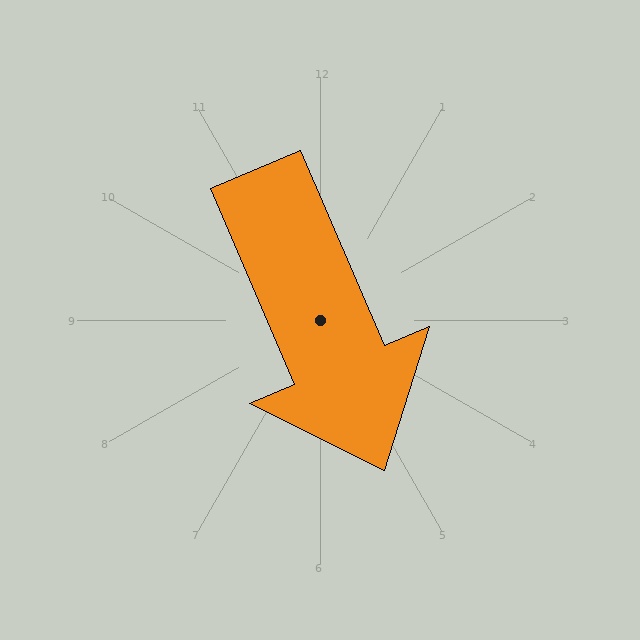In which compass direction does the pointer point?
Southeast.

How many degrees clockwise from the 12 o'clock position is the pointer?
Approximately 157 degrees.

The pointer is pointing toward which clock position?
Roughly 5 o'clock.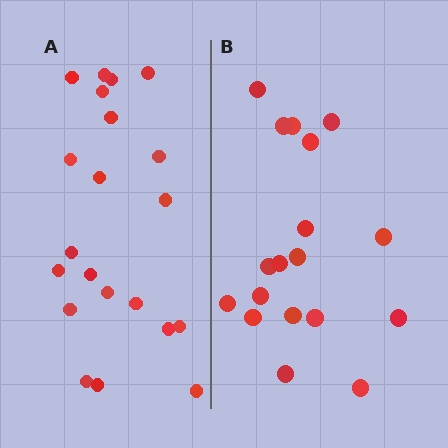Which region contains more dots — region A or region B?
Region A (the left region) has more dots.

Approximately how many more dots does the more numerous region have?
Region A has just a few more — roughly 2 or 3 more dots than region B.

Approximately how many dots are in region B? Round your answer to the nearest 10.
About 20 dots. (The exact count is 18, which rounds to 20.)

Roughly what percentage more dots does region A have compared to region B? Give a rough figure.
About 15% more.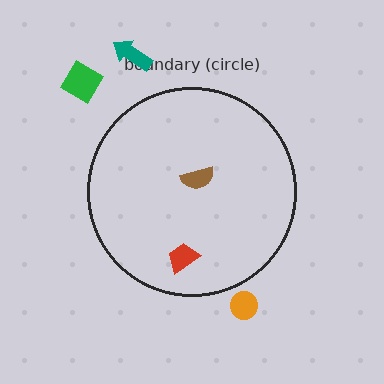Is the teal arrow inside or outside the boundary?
Outside.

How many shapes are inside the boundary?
2 inside, 3 outside.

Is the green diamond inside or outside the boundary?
Outside.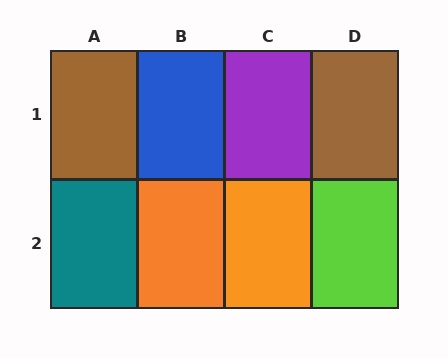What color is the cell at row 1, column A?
Brown.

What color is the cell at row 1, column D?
Brown.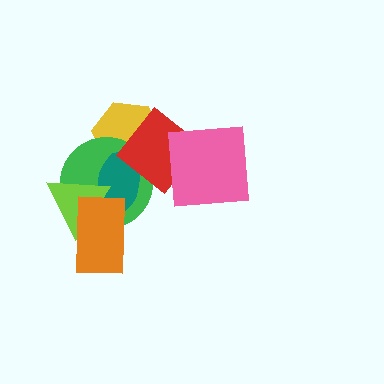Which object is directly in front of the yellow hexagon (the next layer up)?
The green circle is directly in front of the yellow hexagon.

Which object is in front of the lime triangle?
The orange rectangle is in front of the lime triangle.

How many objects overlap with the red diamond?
4 objects overlap with the red diamond.